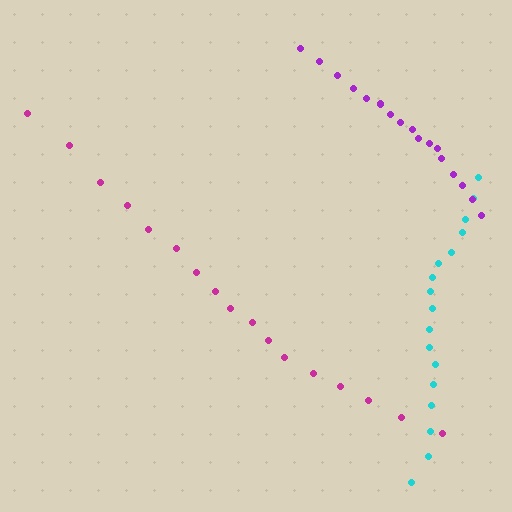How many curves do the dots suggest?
There are 3 distinct paths.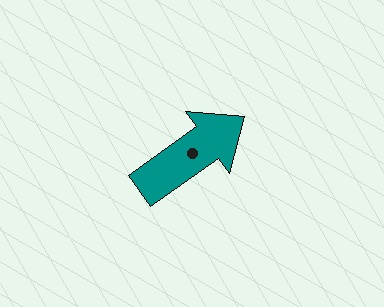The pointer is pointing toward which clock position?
Roughly 2 o'clock.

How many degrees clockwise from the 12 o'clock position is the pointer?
Approximately 55 degrees.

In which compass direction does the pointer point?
Northeast.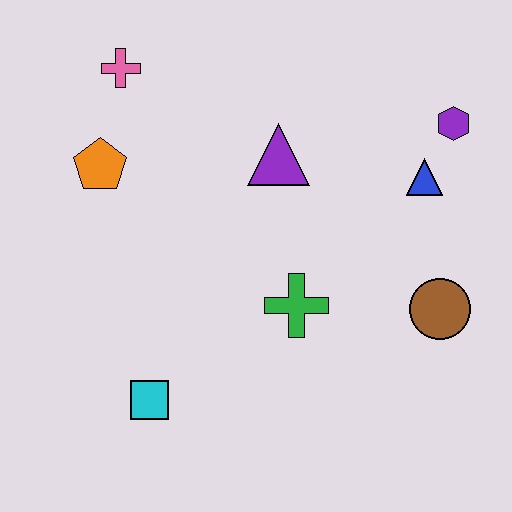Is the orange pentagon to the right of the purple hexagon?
No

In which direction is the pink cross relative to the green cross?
The pink cross is above the green cross.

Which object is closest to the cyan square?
The green cross is closest to the cyan square.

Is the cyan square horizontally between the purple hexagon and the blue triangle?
No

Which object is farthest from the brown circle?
The pink cross is farthest from the brown circle.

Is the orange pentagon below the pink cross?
Yes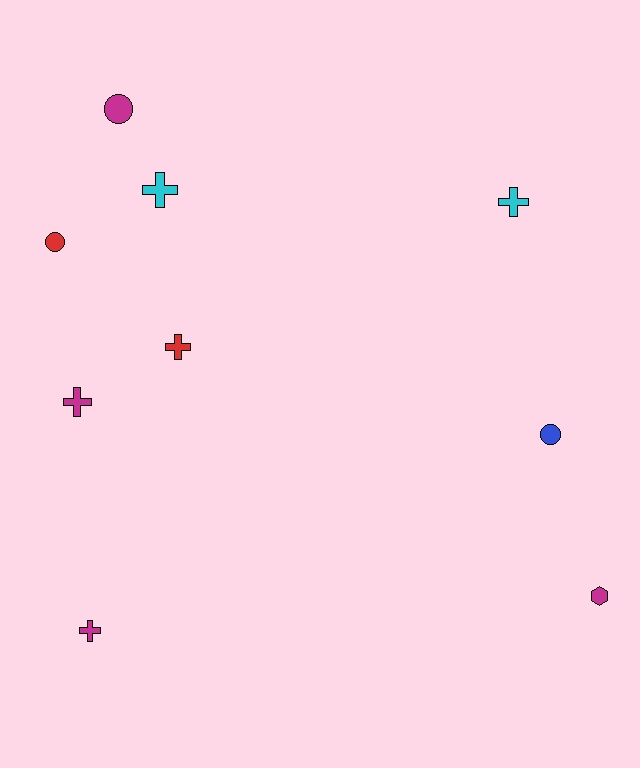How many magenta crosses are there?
There are 2 magenta crosses.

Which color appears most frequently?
Magenta, with 4 objects.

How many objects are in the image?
There are 9 objects.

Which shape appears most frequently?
Cross, with 5 objects.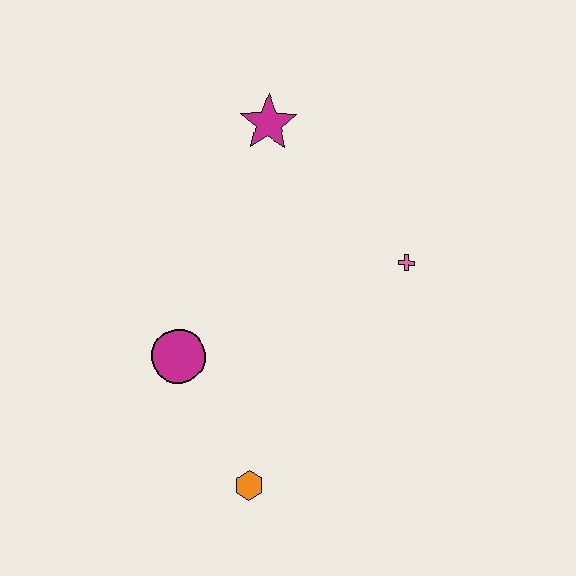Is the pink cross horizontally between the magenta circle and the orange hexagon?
No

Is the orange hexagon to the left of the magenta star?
Yes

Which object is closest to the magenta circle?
The orange hexagon is closest to the magenta circle.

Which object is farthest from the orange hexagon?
The magenta star is farthest from the orange hexagon.